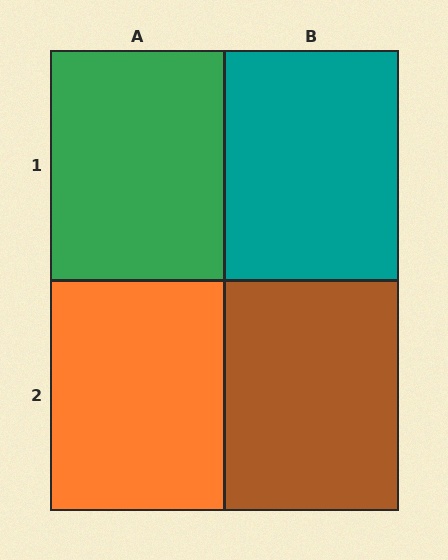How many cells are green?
1 cell is green.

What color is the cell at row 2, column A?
Orange.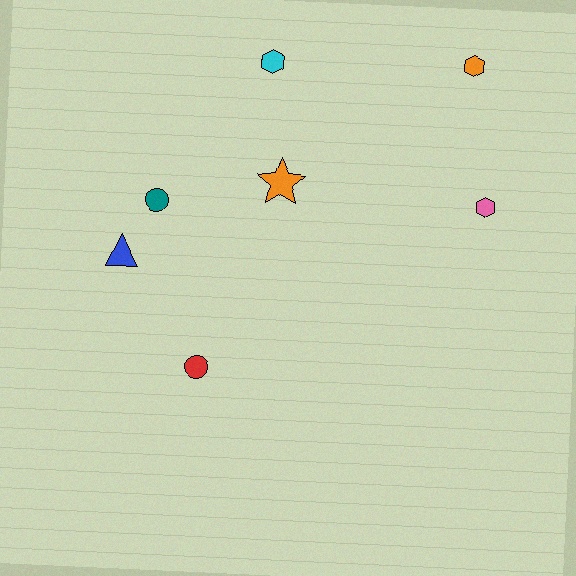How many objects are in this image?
There are 7 objects.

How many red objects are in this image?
There is 1 red object.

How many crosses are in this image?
There are no crosses.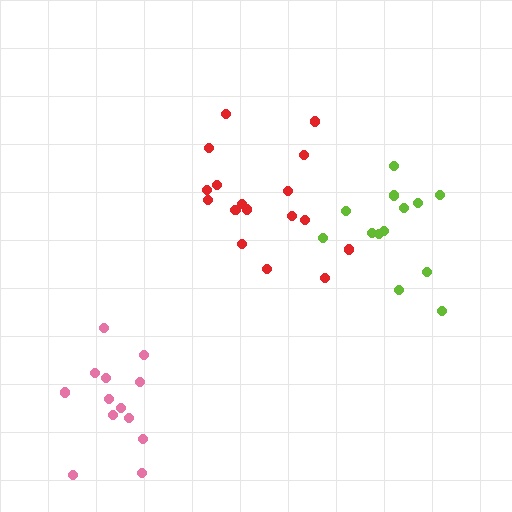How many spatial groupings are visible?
There are 3 spatial groupings.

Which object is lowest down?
The pink cluster is bottommost.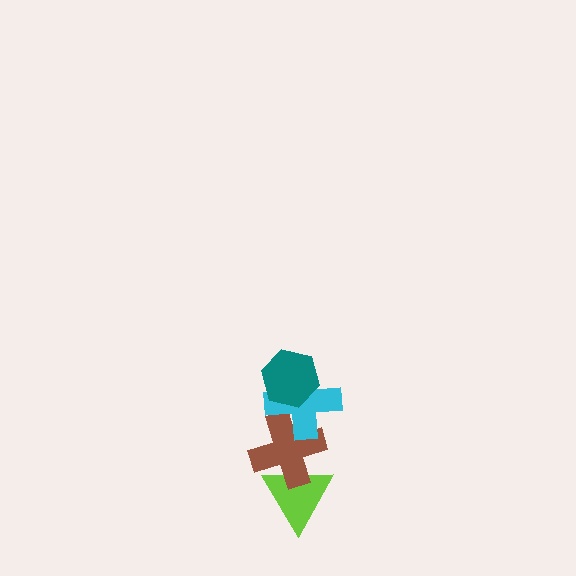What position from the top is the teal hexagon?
The teal hexagon is 1st from the top.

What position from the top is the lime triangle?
The lime triangle is 4th from the top.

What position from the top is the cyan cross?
The cyan cross is 2nd from the top.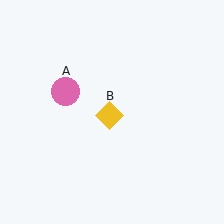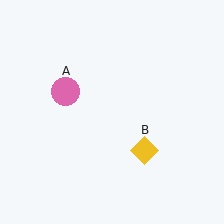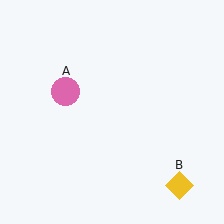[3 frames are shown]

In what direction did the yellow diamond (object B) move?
The yellow diamond (object B) moved down and to the right.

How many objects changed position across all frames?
1 object changed position: yellow diamond (object B).